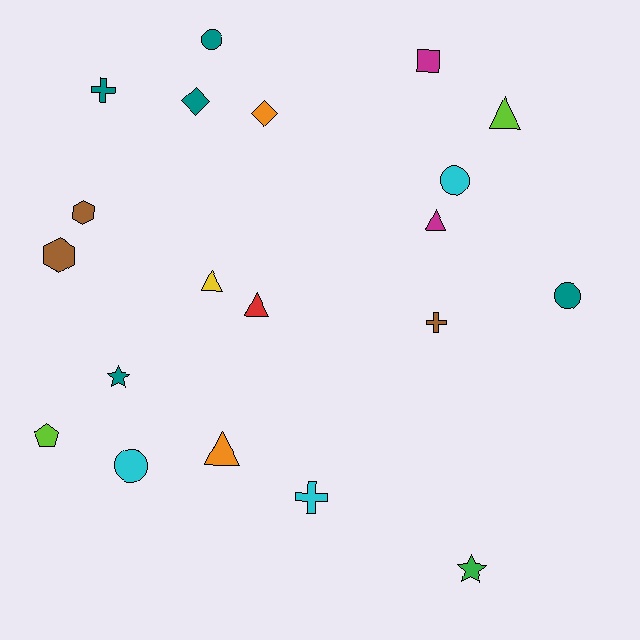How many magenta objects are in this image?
There are 2 magenta objects.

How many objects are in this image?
There are 20 objects.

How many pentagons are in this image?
There is 1 pentagon.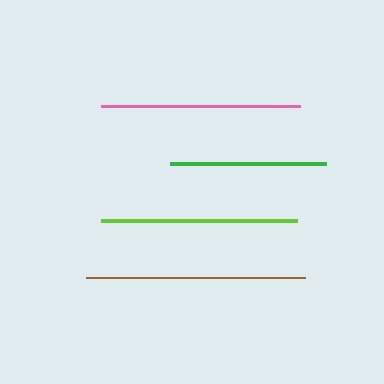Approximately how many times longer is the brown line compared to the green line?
The brown line is approximately 1.4 times the length of the green line.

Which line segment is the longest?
The brown line is the longest at approximately 219 pixels.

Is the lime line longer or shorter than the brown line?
The brown line is longer than the lime line.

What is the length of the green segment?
The green segment is approximately 156 pixels long.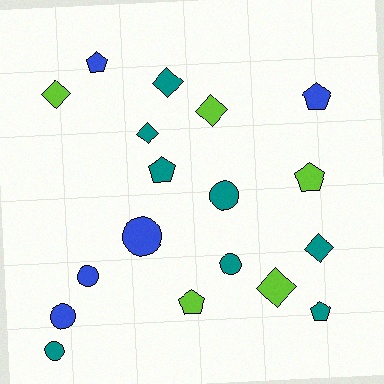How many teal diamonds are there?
There are 3 teal diamonds.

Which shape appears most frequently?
Diamond, with 6 objects.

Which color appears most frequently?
Teal, with 8 objects.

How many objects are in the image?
There are 18 objects.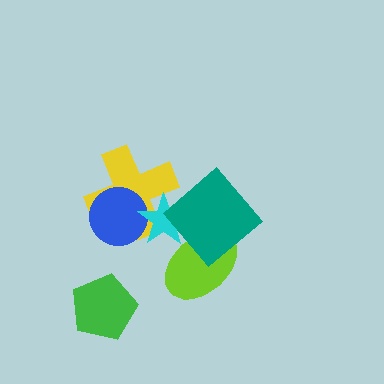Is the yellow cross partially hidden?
Yes, it is partially covered by another shape.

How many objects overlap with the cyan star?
4 objects overlap with the cyan star.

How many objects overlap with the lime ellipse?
2 objects overlap with the lime ellipse.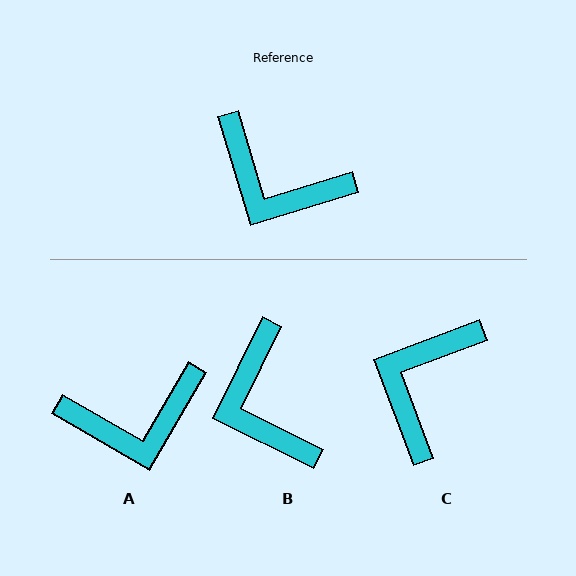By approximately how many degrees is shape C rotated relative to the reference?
Approximately 86 degrees clockwise.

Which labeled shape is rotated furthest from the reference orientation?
C, about 86 degrees away.